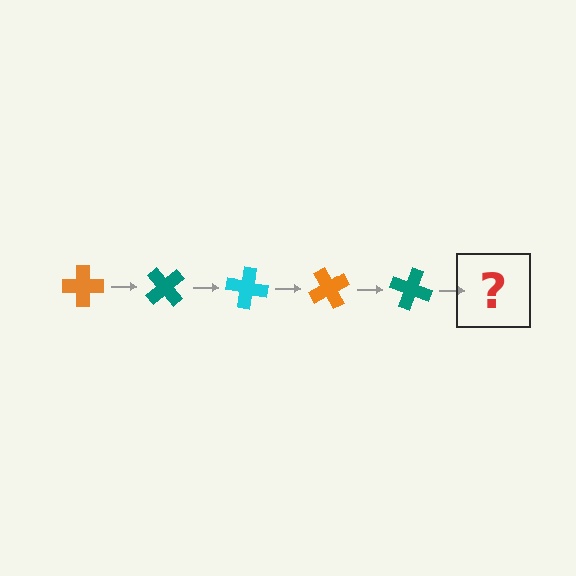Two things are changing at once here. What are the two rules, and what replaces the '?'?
The two rules are that it rotates 50 degrees each step and the color cycles through orange, teal, and cyan. The '?' should be a cyan cross, rotated 250 degrees from the start.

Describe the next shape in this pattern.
It should be a cyan cross, rotated 250 degrees from the start.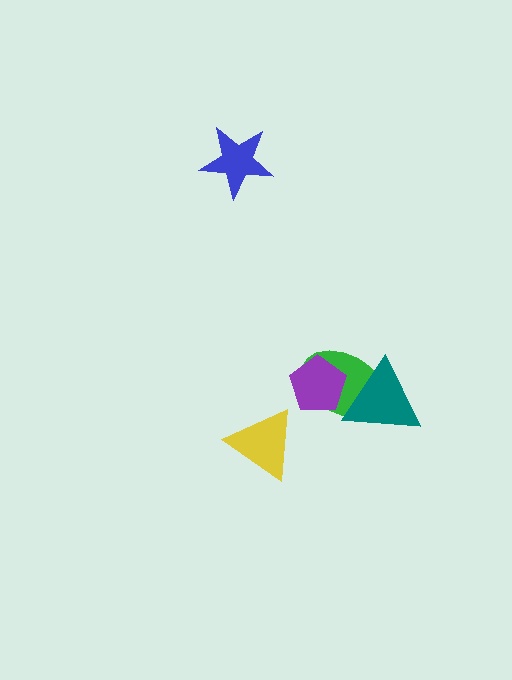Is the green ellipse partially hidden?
Yes, it is partially covered by another shape.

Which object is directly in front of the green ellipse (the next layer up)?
The purple pentagon is directly in front of the green ellipse.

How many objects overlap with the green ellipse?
2 objects overlap with the green ellipse.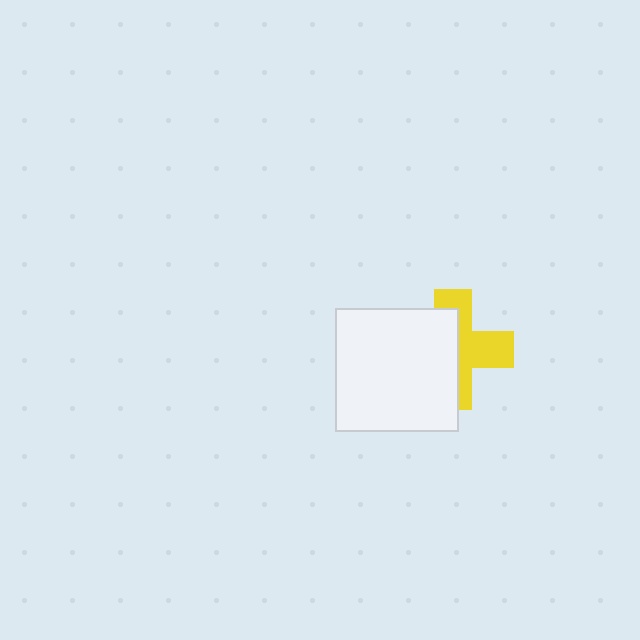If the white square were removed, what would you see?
You would see the complete yellow cross.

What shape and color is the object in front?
The object in front is a white square.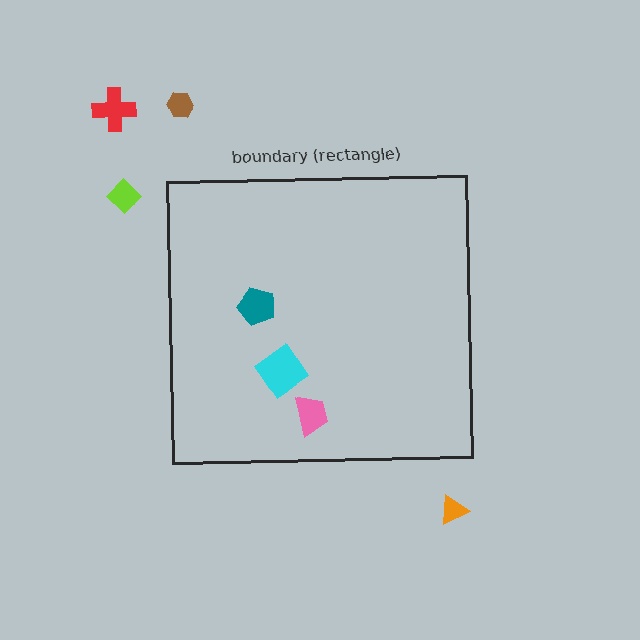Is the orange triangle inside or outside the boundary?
Outside.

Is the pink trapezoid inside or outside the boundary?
Inside.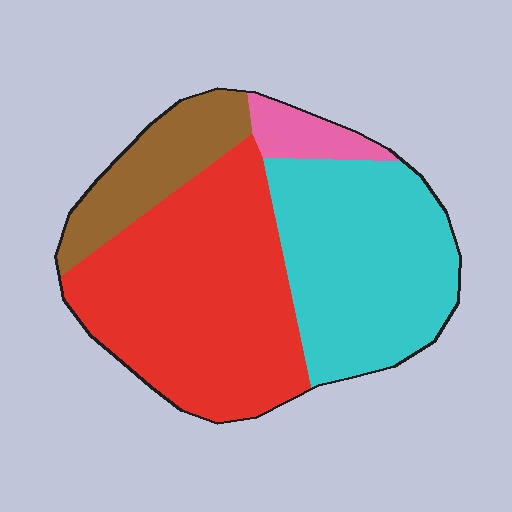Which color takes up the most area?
Red, at roughly 45%.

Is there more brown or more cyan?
Cyan.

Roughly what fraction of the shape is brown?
Brown covers about 15% of the shape.